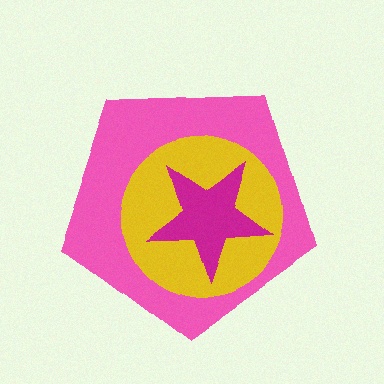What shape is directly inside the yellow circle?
The magenta star.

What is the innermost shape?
The magenta star.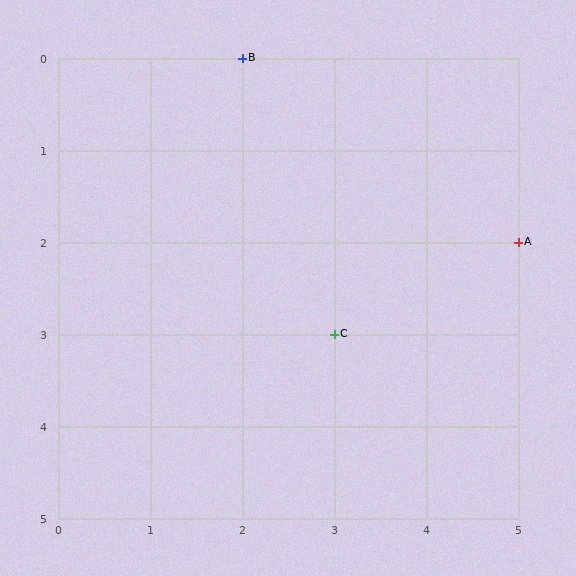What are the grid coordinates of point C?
Point C is at grid coordinates (3, 3).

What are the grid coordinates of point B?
Point B is at grid coordinates (2, 0).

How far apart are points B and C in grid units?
Points B and C are 1 column and 3 rows apart (about 3.2 grid units diagonally).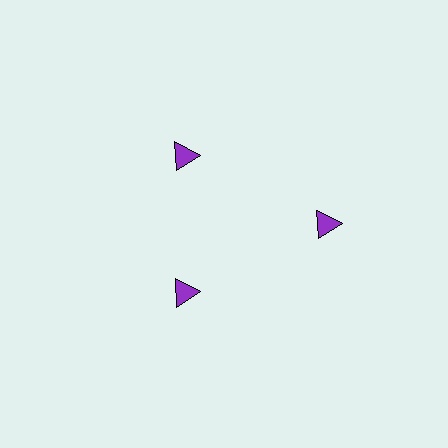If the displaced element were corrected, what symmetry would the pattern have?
It would have 3-fold rotational symmetry — the pattern would map onto itself every 120 degrees.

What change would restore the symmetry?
The symmetry would be restored by moving it inward, back onto the ring so that all 3 triangles sit at equal angles and equal distance from the center.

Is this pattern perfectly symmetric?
No. The 3 purple triangles are arranged in a ring, but one element near the 3 o'clock position is pushed outward from the center, breaking the 3-fold rotational symmetry.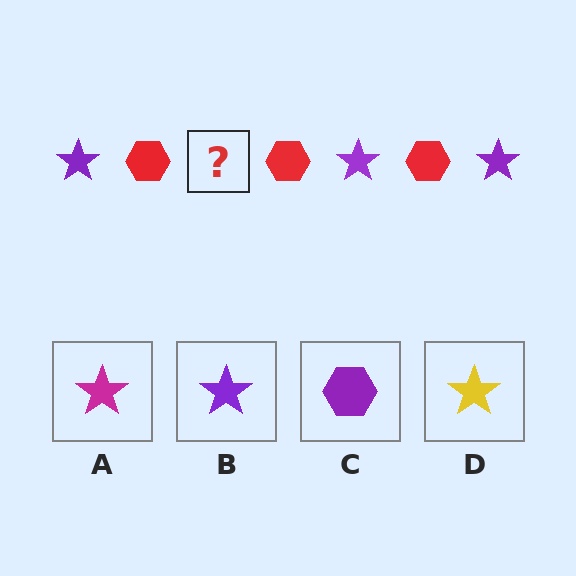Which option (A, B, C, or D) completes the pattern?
B.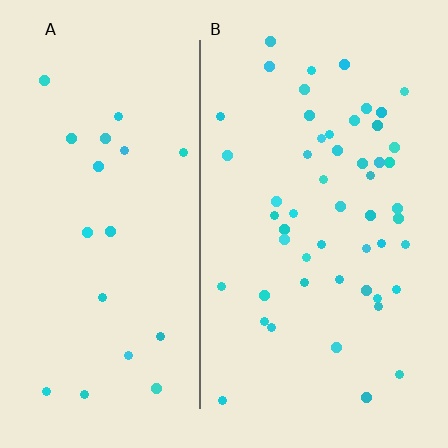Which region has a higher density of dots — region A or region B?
B (the right).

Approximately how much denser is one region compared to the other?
Approximately 2.6× — region B over region A.